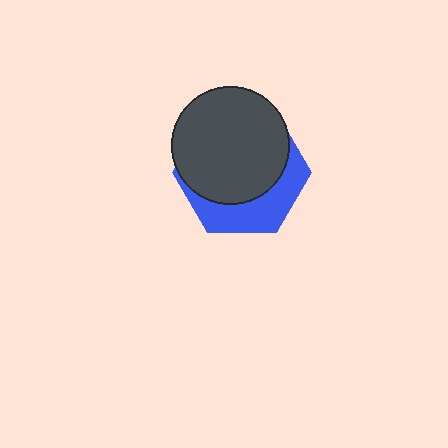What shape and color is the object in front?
The object in front is a dark gray circle.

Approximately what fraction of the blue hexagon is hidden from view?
Roughly 65% of the blue hexagon is hidden behind the dark gray circle.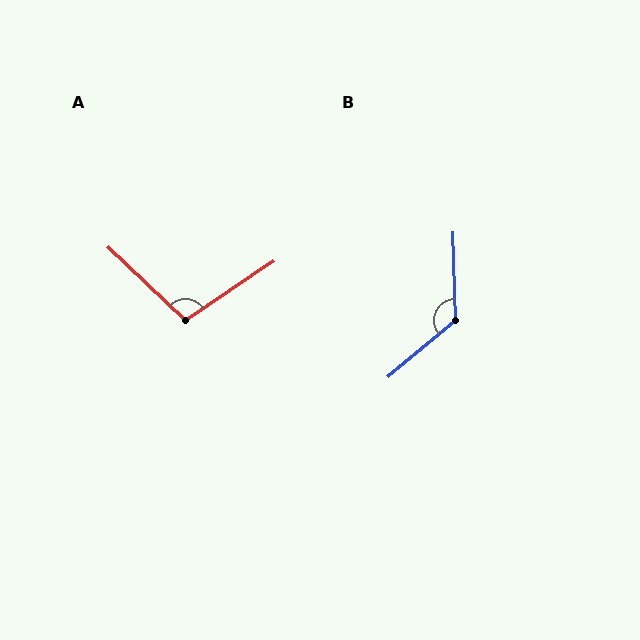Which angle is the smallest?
A, at approximately 103 degrees.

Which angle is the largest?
B, at approximately 128 degrees.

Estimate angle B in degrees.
Approximately 128 degrees.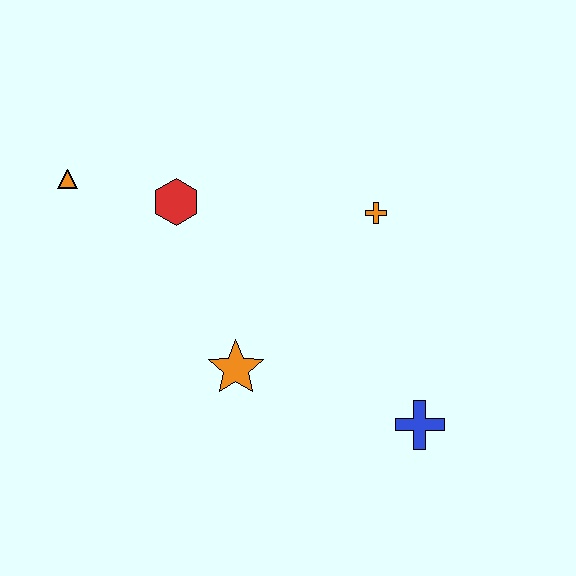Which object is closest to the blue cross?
The orange star is closest to the blue cross.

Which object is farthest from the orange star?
The orange triangle is farthest from the orange star.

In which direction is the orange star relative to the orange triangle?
The orange star is below the orange triangle.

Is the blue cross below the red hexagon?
Yes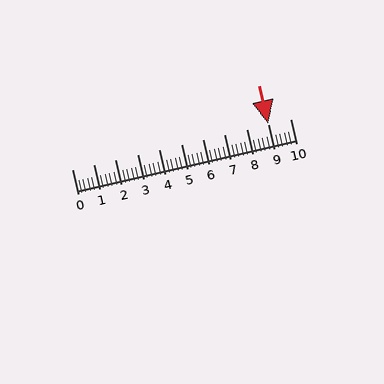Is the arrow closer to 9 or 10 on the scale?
The arrow is closer to 9.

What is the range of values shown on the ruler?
The ruler shows values from 0 to 10.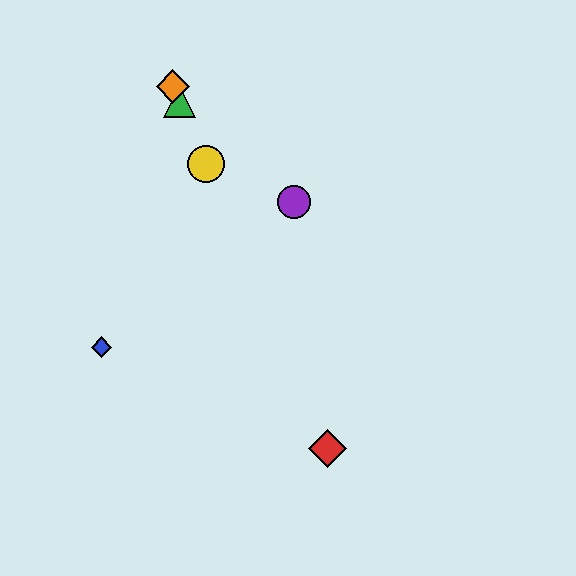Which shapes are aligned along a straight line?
The red diamond, the green triangle, the yellow circle, the orange diamond are aligned along a straight line.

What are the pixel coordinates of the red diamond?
The red diamond is at (327, 449).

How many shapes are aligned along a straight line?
4 shapes (the red diamond, the green triangle, the yellow circle, the orange diamond) are aligned along a straight line.